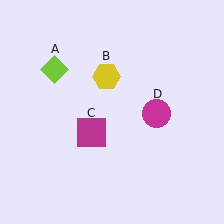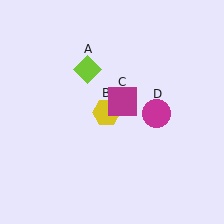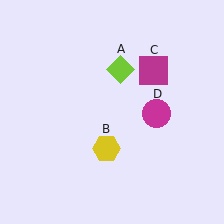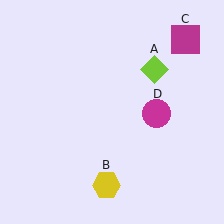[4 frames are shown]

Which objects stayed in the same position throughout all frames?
Magenta circle (object D) remained stationary.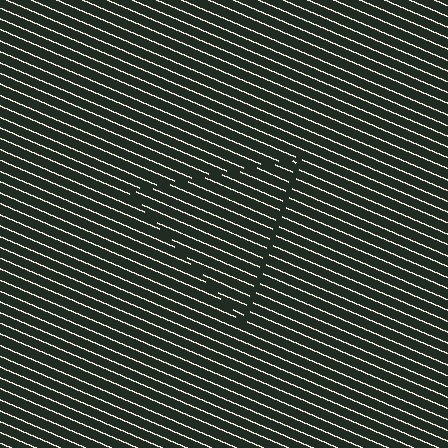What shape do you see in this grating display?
An illusory triangle. The interior of the shape contains the same grating, shifted by half a period — the contour is defined by the phase discontinuity where line-ends from the inner and outer gratings abut.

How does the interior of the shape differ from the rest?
The interior of the shape contains the same grating, shifted by half a period — the contour is defined by the phase discontinuity where line-ends from the inner and outer gratings abut.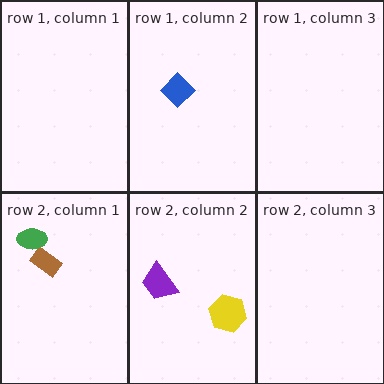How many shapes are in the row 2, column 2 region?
2.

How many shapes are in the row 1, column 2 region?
1.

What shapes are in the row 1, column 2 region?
The blue diamond.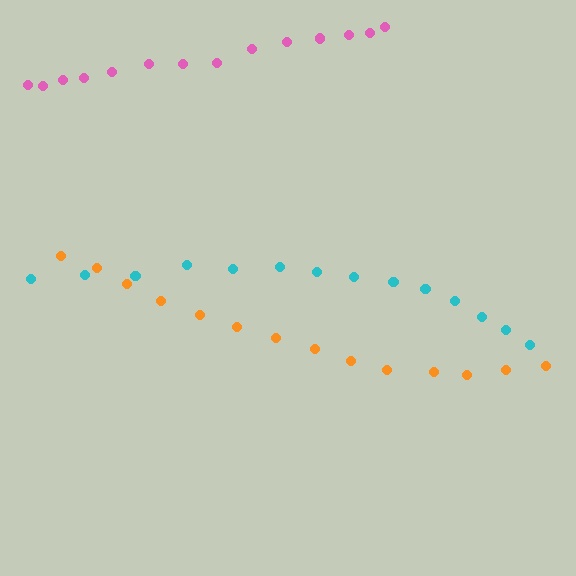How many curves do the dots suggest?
There are 3 distinct paths.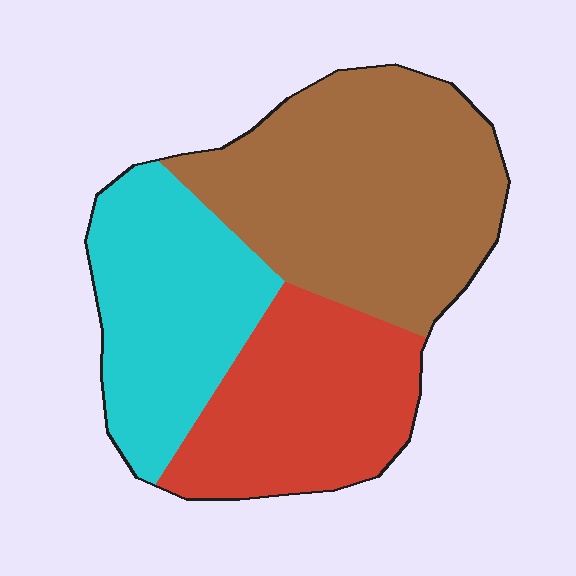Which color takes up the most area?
Brown, at roughly 45%.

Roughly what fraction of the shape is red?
Red covers roughly 30% of the shape.